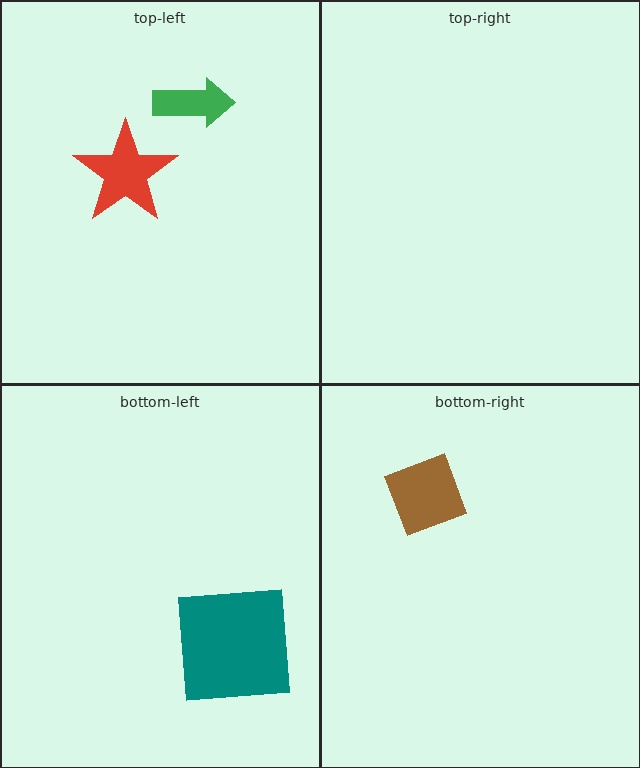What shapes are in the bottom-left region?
The teal square.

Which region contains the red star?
The top-left region.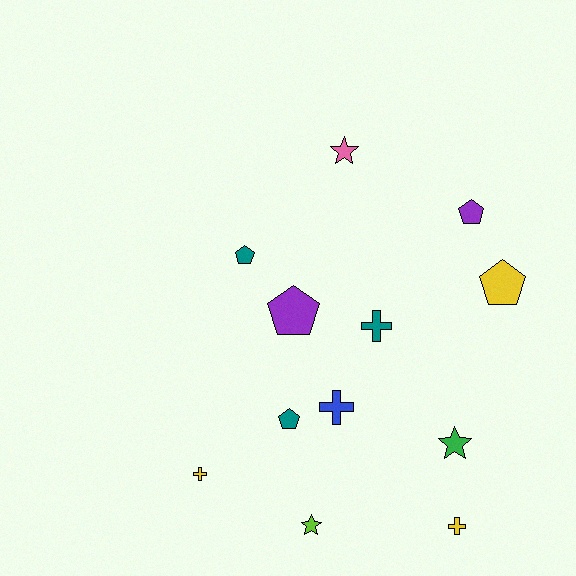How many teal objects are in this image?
There are 3 teal objects.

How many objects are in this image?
There are 12 objects.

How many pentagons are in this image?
There are 5 pentagons.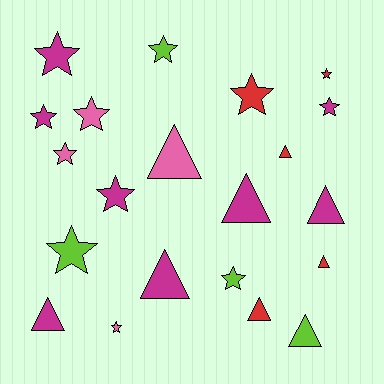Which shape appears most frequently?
Star, with 12 objects.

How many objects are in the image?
There are 21 objects.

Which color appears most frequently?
Magenta, with 8 objects.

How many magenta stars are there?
There are 4 magenta stars.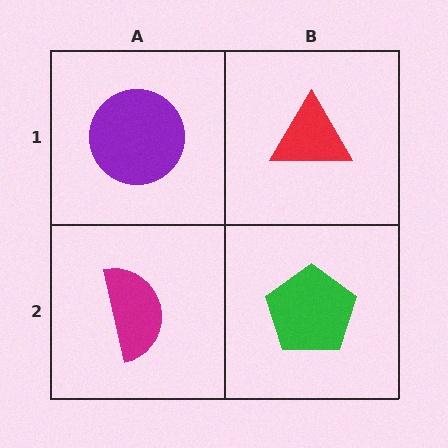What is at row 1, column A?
A purple circle.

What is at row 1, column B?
A red triangle.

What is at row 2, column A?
A magenta semicircle.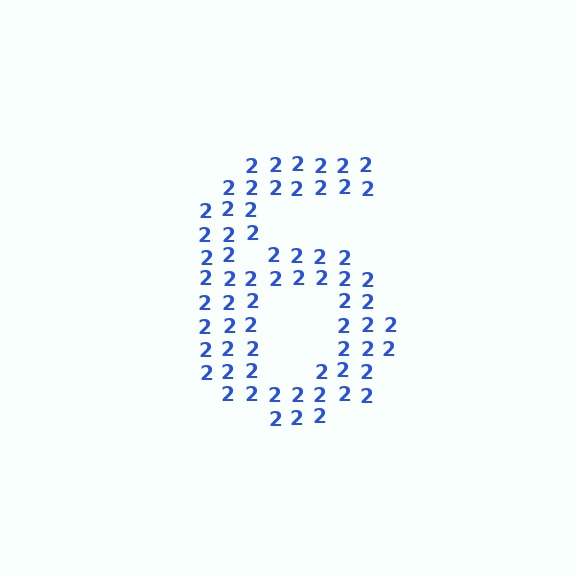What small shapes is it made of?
It is made of small digit 2's.